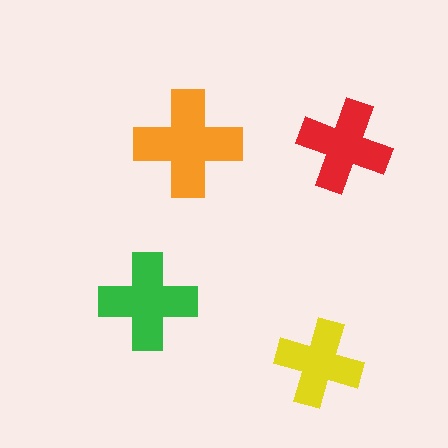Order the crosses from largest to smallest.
the orange one, the green one, the red one, the yellow one.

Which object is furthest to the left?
The green cross is leftmost.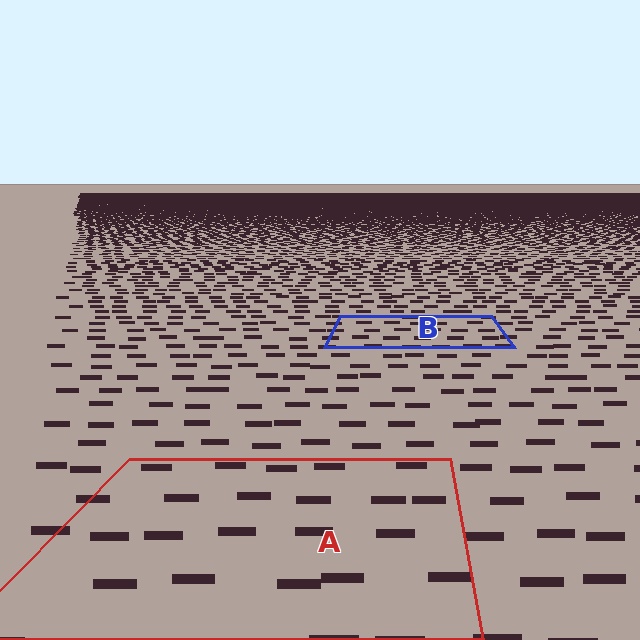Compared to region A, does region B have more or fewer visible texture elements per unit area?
Region B has more texture elements per unit area — they are packed more densely because it is farther away.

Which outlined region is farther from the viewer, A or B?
Region B is farther from the viewer — the texture elements inside it appear smaller and more densely packed.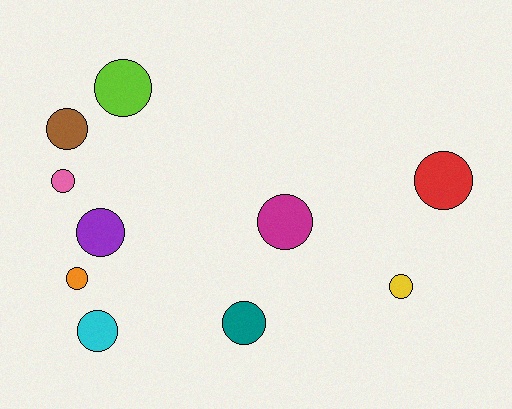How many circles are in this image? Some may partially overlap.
There are 10 circles.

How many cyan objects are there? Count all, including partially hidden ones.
There is 1 cyan object.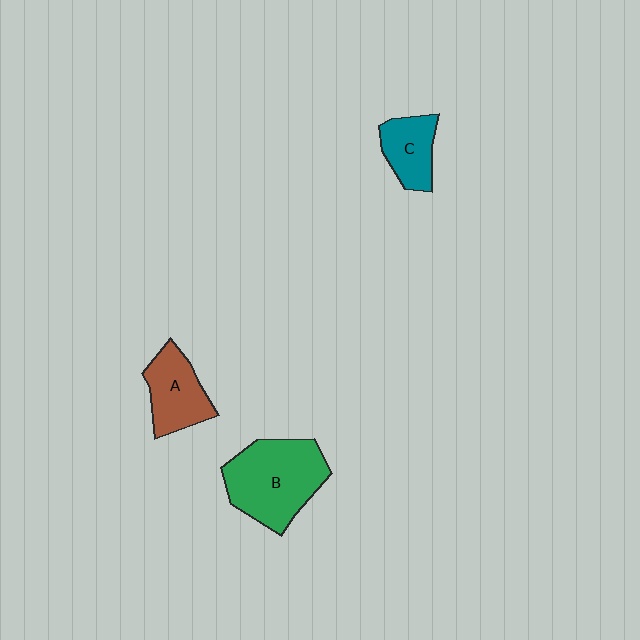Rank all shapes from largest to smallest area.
From largest to smallest: B (green), A (brown), C (teal).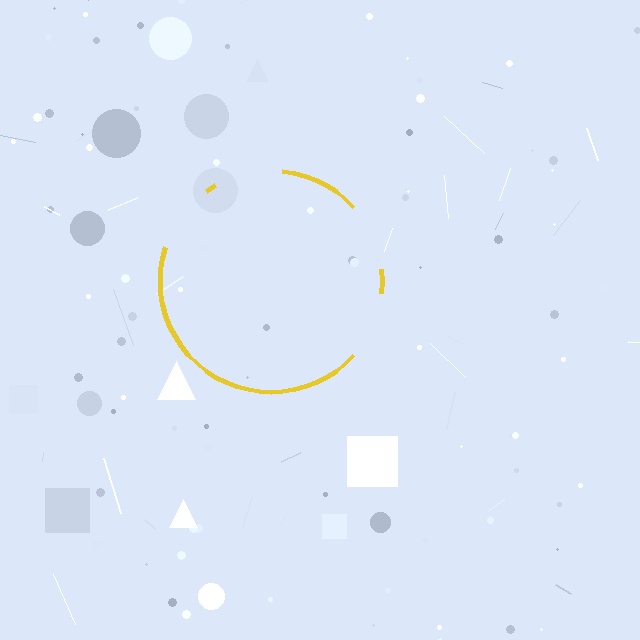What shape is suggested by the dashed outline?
The dashed outline suggests a circle.